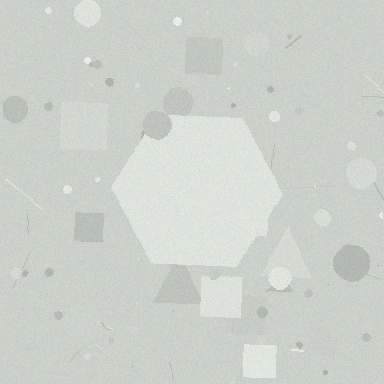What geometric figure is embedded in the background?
A hexagon is embedded in the background.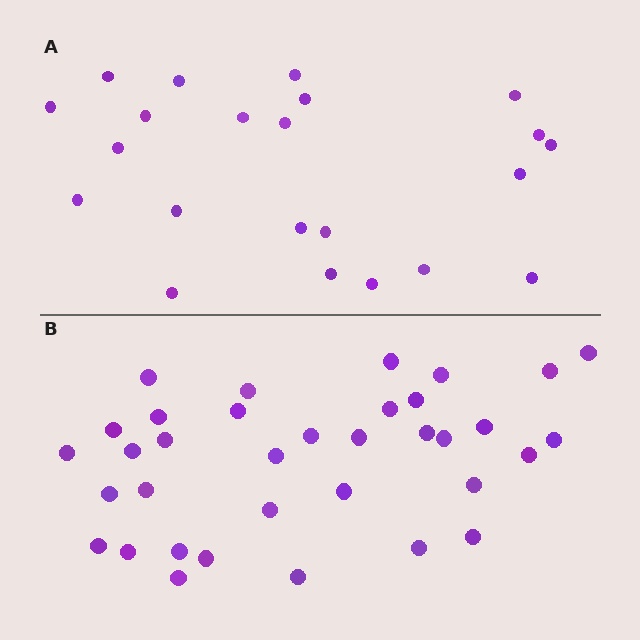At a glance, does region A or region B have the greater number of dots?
Region B (the bottom region) has more dots.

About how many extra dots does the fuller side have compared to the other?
Region B has approximately 15 more dots than region A.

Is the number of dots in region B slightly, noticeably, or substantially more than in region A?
Region B has substantially more. The ratio is roughly 1.6 to 1.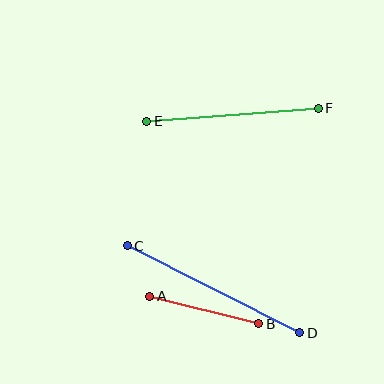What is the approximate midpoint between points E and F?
The midpoint is at approximately (233, 115) pixels.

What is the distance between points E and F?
The distance is approximately 172 pixels.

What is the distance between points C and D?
The distance is approximately 193 pixels.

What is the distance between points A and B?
The distance is approximately 113 pixels.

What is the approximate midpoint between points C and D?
The midpoint is at approximately (213, 289) pixels.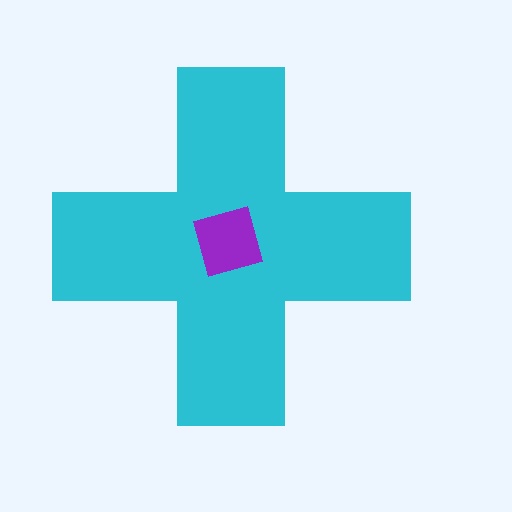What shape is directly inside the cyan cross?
The purple diamond.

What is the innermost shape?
The purple diamond.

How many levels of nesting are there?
2.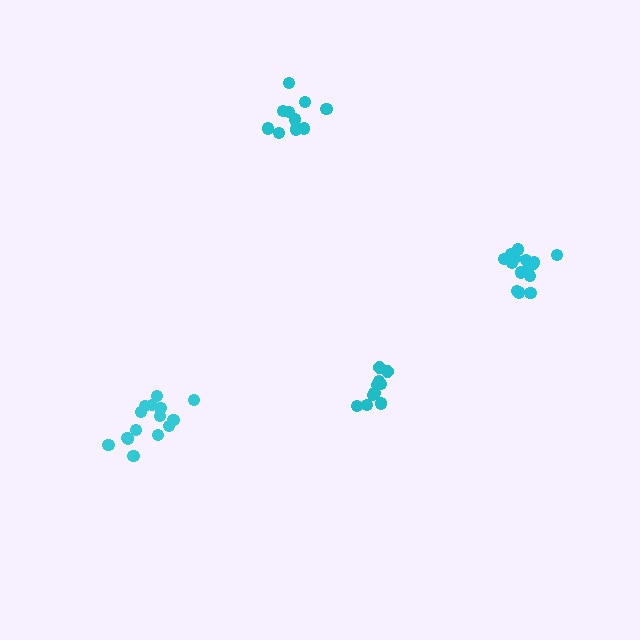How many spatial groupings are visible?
There are 4 spatial groupings.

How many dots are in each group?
Group 1: 10 dots, Group 2: 10 dots, Group 3: 15 dots, Group 4: 15 dots (50 total).